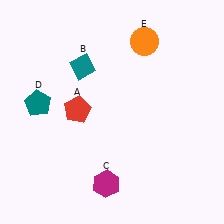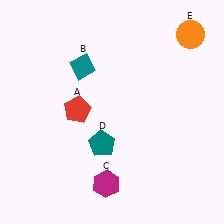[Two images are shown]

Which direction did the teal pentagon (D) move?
The teal pentagon (D) moved right.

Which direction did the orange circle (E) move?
The orange circle (E) moved right.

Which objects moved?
The objects that moved are: the teal pentagon (D), the orange circle (E).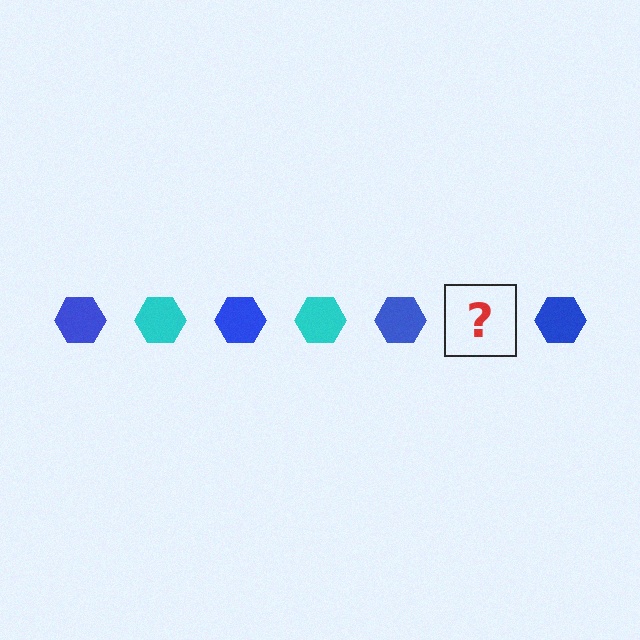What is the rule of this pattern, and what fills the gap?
The rule is that the pattern cycles through blue, cyan hexagons. The gap should be filled with a cyan hexagon.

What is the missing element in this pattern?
The missing element is a cyan hexagon.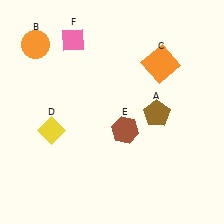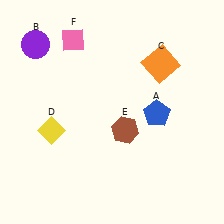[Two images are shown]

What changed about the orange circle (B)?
In Image 1, B is orange. In Image 2, it changed to purple.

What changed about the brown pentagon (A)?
In Image 1, A is brown. In Image 2, it changed to blue.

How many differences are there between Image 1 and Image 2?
There are 2 differences between the two images.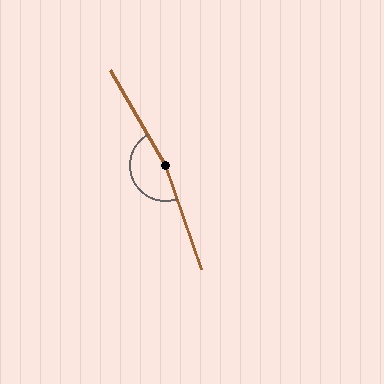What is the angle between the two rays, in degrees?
Approximately 169 degrees.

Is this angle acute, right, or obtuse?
It is obtuse.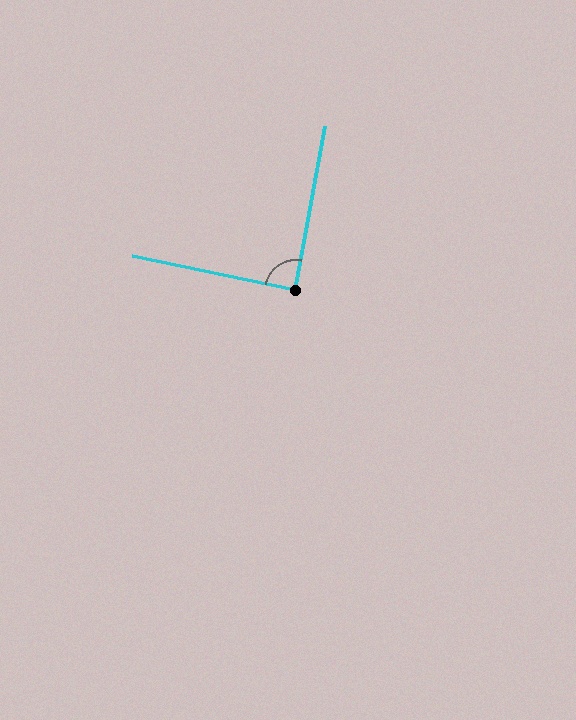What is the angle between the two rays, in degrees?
Approximately 88 degrees.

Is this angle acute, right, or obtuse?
It is approximately a right angle.